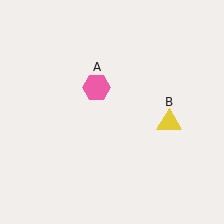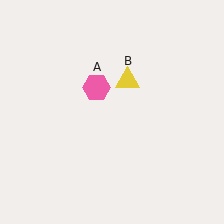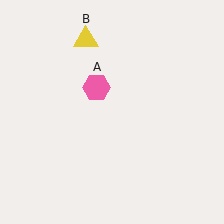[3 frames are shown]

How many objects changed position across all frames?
1 object changed position: yellow triangle (object B).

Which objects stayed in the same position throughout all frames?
Pink hexagon (object A) remained stationary.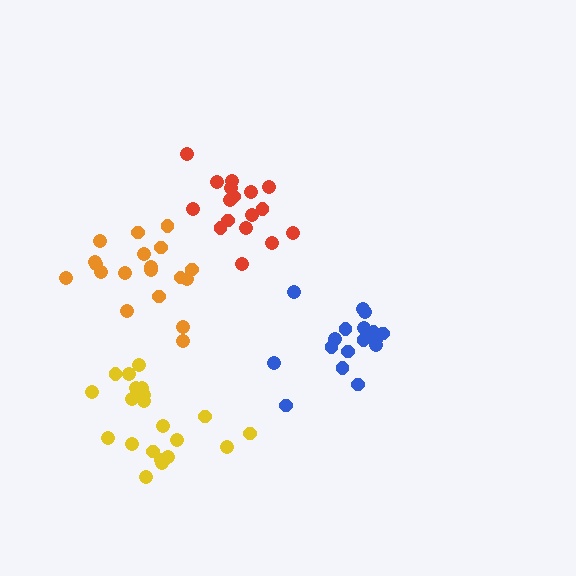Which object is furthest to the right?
The blue cluster is rightmost.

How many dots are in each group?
Group 1: 21 dots, Group 2: 17 dots, Group 3: 19 dots, Group 4: 17 dots (74 total).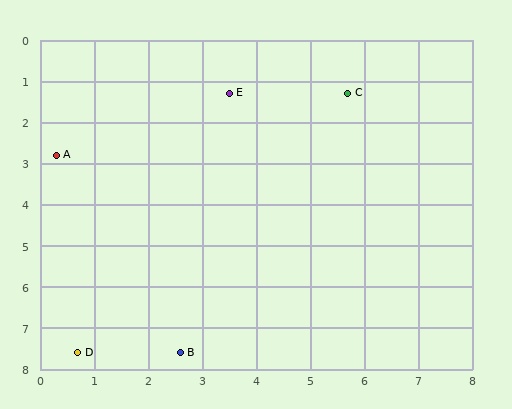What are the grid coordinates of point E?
Point E is at approximately (3.5, 1.3).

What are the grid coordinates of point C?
Point C is at approximately (5.7, 1.3).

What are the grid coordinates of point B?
Point B is at approximately (2.6, 7.6).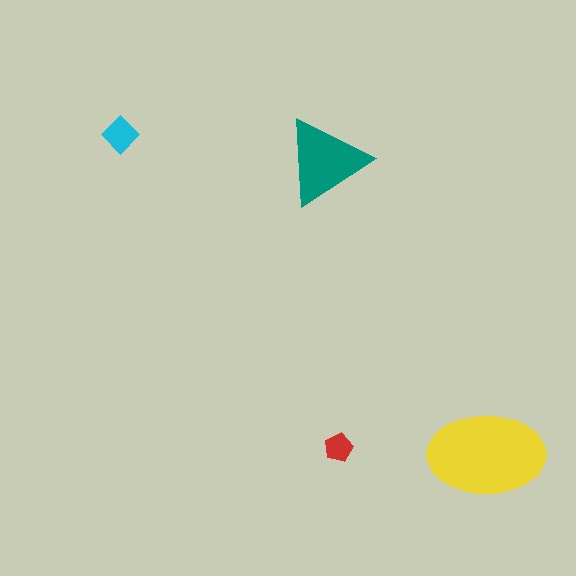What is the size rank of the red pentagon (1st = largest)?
4th.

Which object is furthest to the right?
The yellow ellipse is rightmost.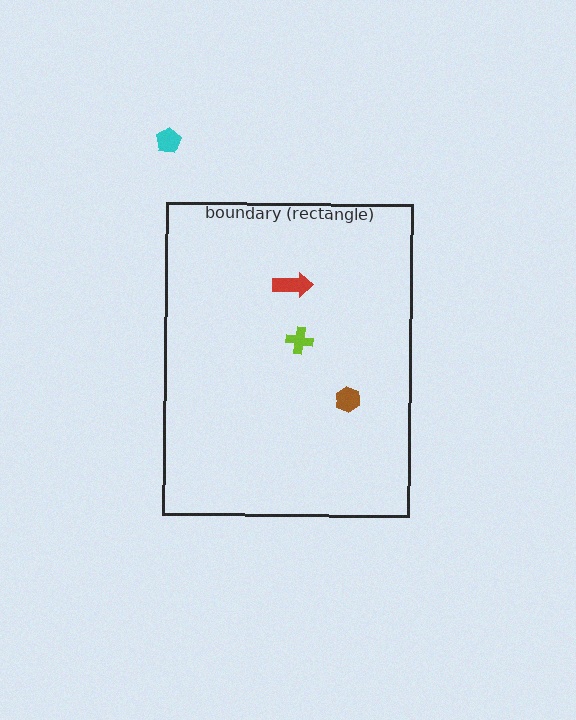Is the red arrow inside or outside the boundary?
Inside.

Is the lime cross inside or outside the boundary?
Inside.